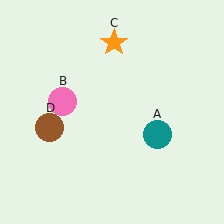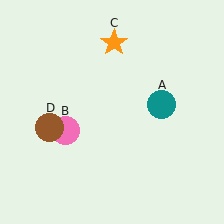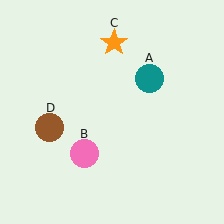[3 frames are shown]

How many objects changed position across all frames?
2 objects changed position: teal circle (object A), pink circle (object B).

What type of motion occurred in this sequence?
The teal circle (object A), pink circle (object B) rotated counterclockwise around the center of the scene.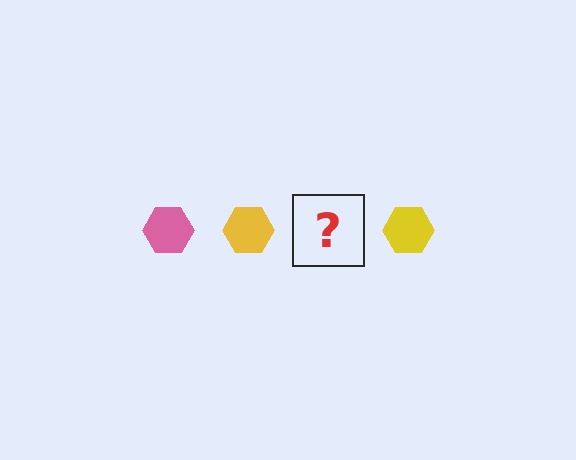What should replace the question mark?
The question mark should be replaced with a pink hexagon.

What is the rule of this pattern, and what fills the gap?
The rule is that the pattern cycles through pink, yellow hexagons. The gap should be filled with a pink hexagon.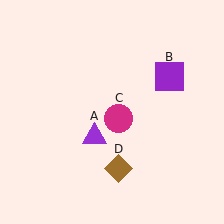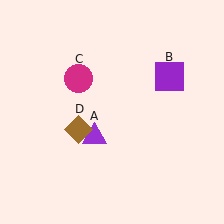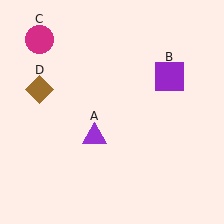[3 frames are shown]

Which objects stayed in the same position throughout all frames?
Purple triangle (object A) and purple square (object B) remained stationary.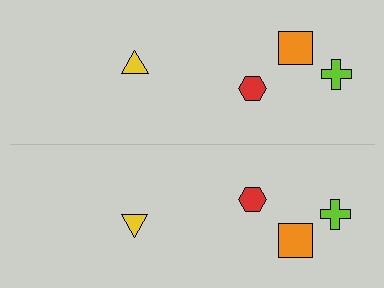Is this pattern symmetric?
Yes, this pattern has bilateral (reflection) symmetry.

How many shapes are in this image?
There are 8 shapes in this image.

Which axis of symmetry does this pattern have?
The pattern has a horizontal axis of symmetry running through the center of the image.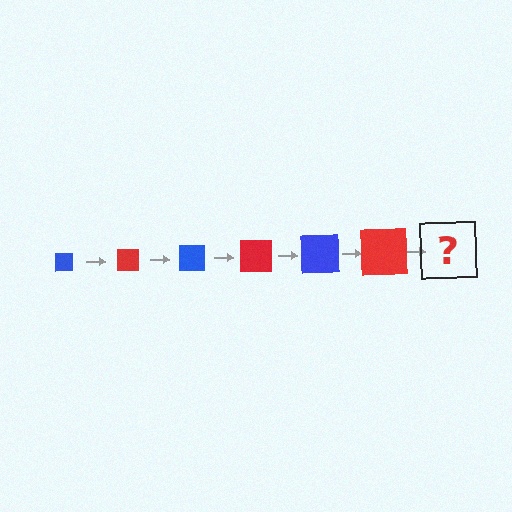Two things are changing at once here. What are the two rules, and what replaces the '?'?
The two rules are that the square grows larger each step and the color cycles through blue and red. The '?' should be a blue square, larger than the previous one.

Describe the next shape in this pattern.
It should be a blue square, larger than the previous one.